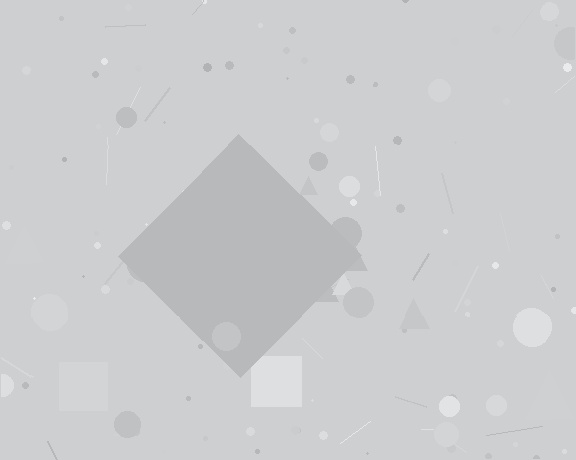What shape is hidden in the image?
A diamond is hidden in the image.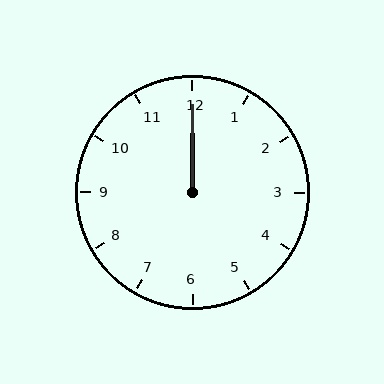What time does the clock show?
12:00.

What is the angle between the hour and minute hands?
Approximately 0 degrees.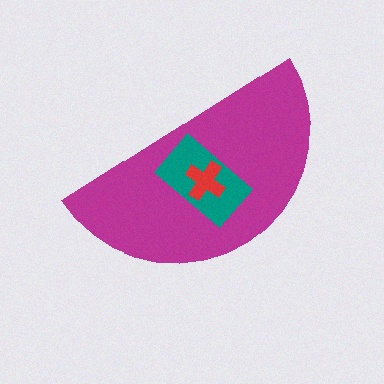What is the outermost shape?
The magenta semicircle.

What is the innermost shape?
The red cross.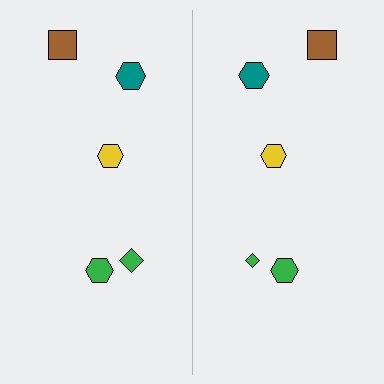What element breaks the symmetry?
The green diamond on the right side has a different size than its mirror counterpart.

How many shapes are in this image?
There are 10 shapes in this image.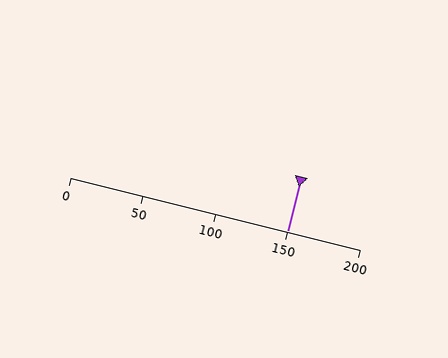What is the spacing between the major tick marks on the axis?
The major ticks are spaced 50 apart.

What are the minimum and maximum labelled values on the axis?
The axis runs from 0 to 200.